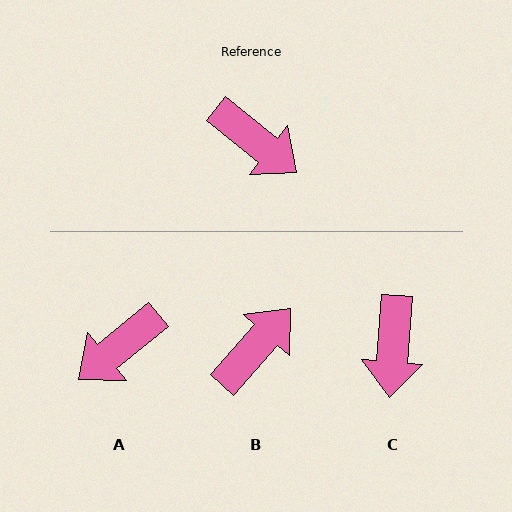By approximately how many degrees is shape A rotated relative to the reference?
Approximately 103 degrees clockwise.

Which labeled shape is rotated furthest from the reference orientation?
A, about 103 degrees away.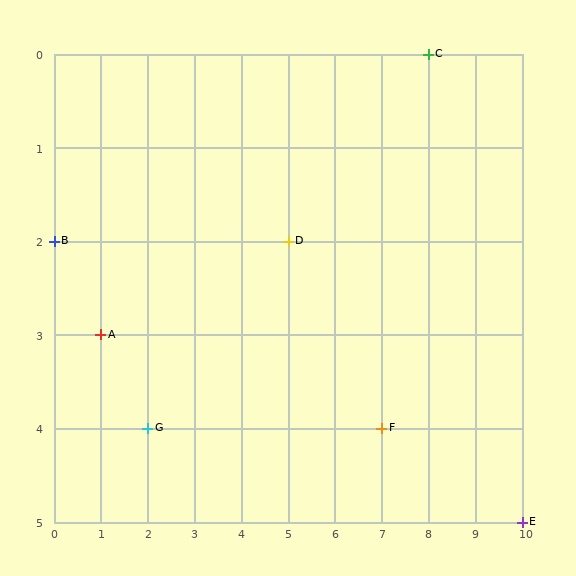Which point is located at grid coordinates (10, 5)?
Point E is at (10, 5).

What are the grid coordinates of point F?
Point F is at grid coordinates (7, 4).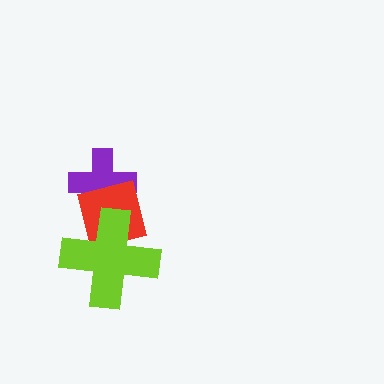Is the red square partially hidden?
Yes, it is partially covered by another shape.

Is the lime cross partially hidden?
No, no other shape covers it.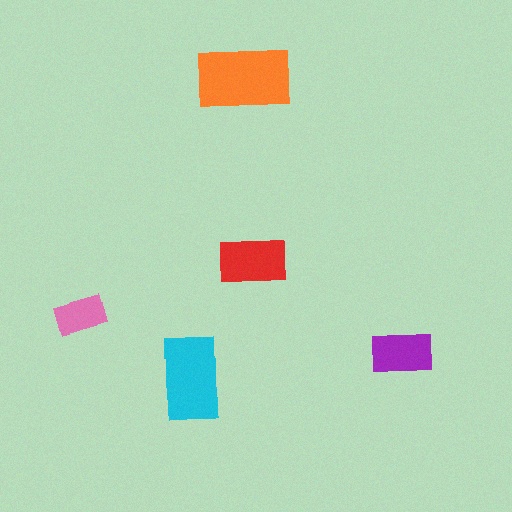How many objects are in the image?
There are 5 objects in the image.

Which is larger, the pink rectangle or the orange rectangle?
The orange one.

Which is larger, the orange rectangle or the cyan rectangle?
The orange one.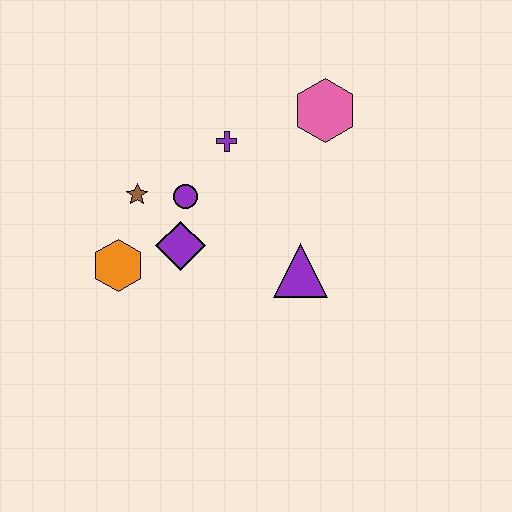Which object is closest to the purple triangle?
The purple diamond is closest to the purple triangle.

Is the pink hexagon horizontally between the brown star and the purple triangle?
No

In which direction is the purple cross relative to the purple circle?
The purple cross is above the purple circle.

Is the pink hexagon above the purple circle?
Yes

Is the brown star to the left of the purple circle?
Yes